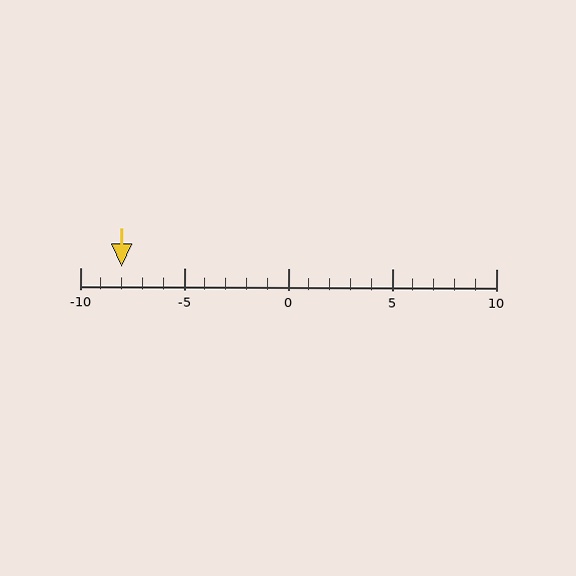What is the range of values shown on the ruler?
The ruler shows values from -10 to 10.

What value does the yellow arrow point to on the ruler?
The yellow arrow points to approximately -8.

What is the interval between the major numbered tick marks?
The major tick marks are spaced 5 units apart.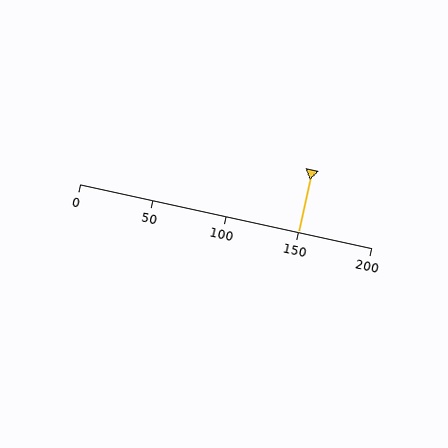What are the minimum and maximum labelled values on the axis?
The axis runs from 0 to 200.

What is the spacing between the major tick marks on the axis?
The major ticks are spaced 50 apart.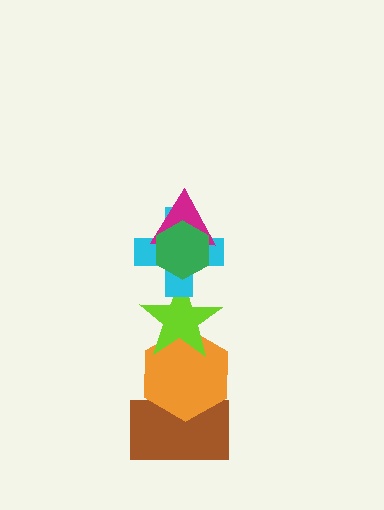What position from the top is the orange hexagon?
The orange hexagon is 5th from the top.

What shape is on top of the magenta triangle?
The green hexagon is on top of the magenta triangle.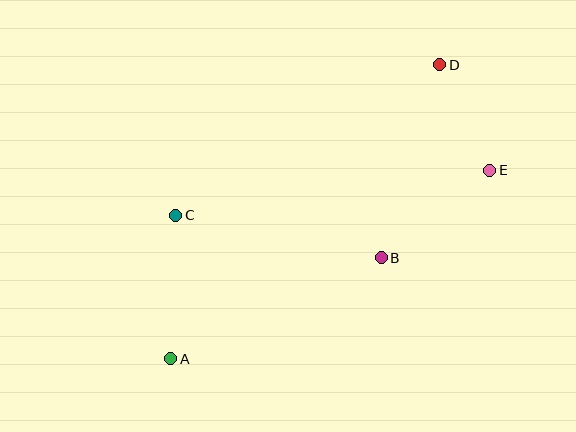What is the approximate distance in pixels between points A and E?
The distance between A and E is approximately 371 pixels.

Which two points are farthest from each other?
Points A and D are farthest from each other.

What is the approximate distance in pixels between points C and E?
The distance between C and E is approximately 318 pixels.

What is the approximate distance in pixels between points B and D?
The distance between B and D is approximately 202 pixels.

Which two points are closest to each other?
Points D and E are closest to each other.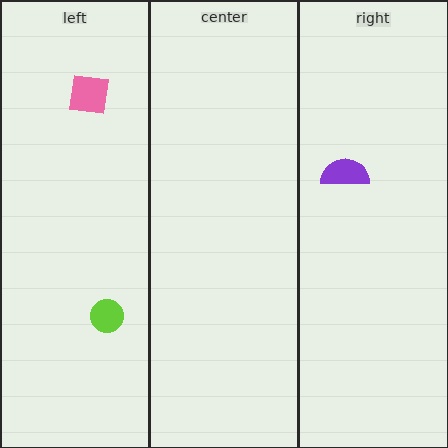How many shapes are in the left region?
2.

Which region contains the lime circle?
The left region.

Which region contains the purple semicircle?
The right region.